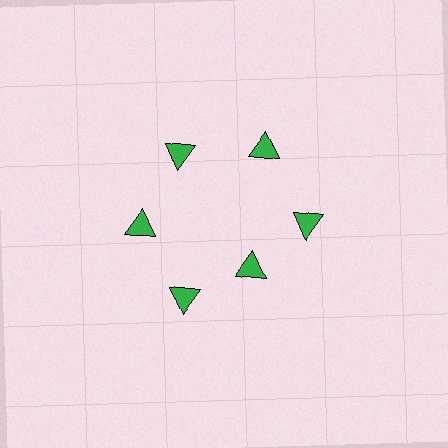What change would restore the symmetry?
The symmetry would be restored by moving it outward, back onto the ring so that all 6 triangles sit at equal angles and equal distance from the center.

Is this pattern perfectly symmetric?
No. The 6 green triangles are arranged in a ring, but one element near the 5 o'clock position is pulled inward toward the center, breaking the 6-fold rotational symmetry.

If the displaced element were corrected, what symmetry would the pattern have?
It would have 6-fold rotational symmetry — the pattern would map onto itself every 60 degrees.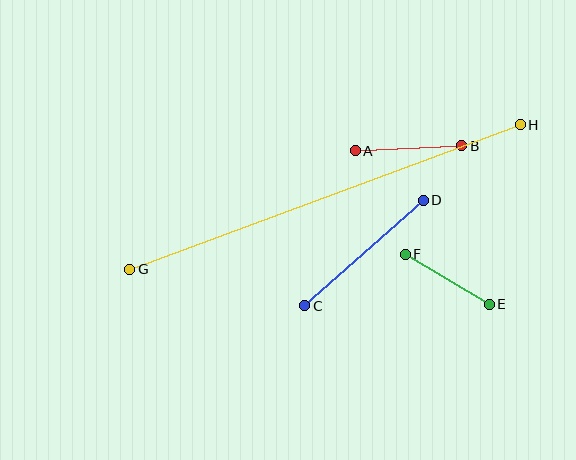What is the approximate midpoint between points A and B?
The midpoint is at approximately (409, 148) pixels.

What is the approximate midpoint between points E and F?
The midpoint is at approximately (447, 279) pixels.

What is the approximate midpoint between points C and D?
The midpoint is at approximately (364, 253) pixels.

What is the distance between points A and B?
The distance is approximately 107 pixels.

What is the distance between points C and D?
The distance is approximately 158 pixels.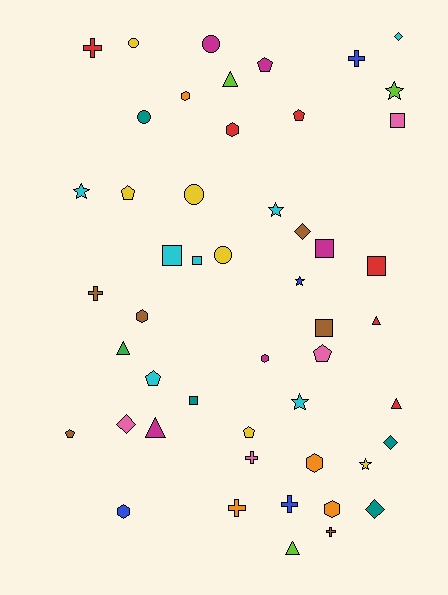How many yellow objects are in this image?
There are 6 yellow objects.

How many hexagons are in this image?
There are 7 hexagons.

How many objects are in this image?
There are 50 objects.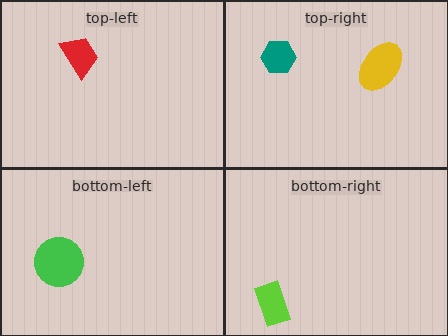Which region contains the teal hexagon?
The top-right region.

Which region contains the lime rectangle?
The bottom-right region.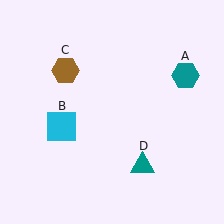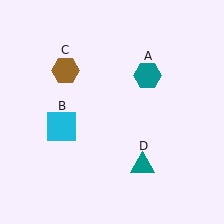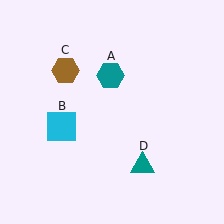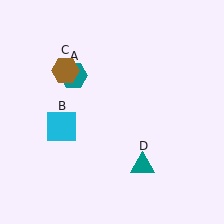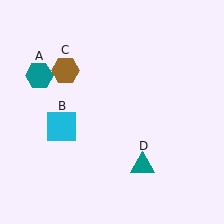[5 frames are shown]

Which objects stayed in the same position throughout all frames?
Cyan square (object B) and brown hexagon (object C) and teal triangle (object D) remained stationary.